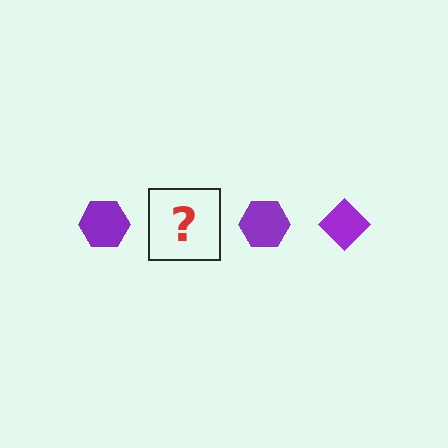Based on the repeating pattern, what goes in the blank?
The blank should be a purple diamond.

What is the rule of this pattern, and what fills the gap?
The rule is that the pattern cycles through hexagon, diamond shapes in purple. The gap should be filled with a purple diamond.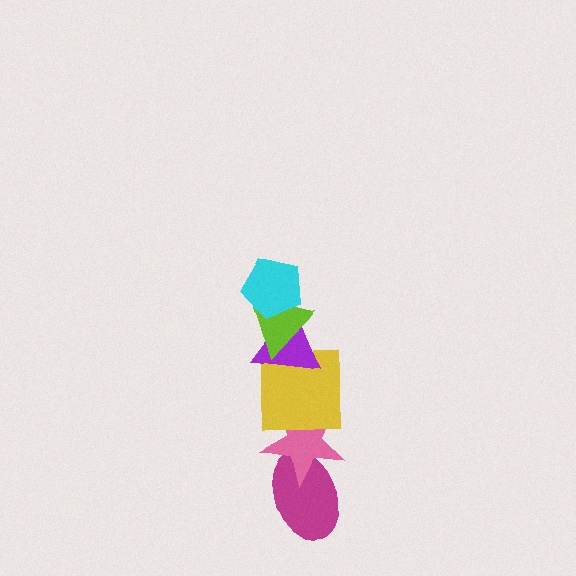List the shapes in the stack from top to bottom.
From top to bottom: the cyan pentagon, the lime triangle, the purple triangle, the yellow square, the pink star, the magenta ellipse.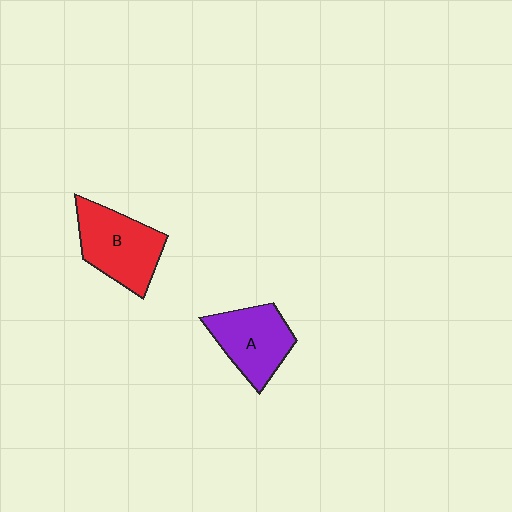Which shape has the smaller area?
Shape A (purple).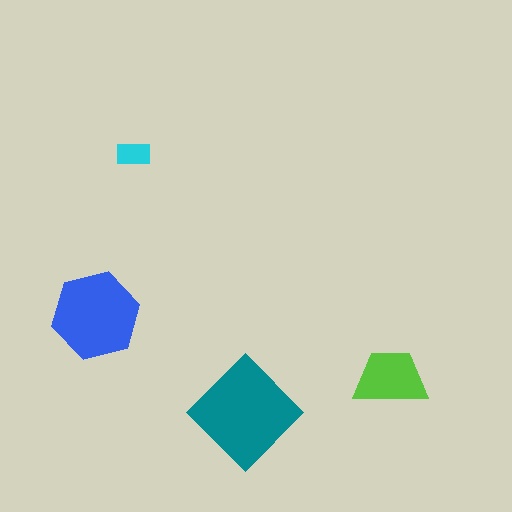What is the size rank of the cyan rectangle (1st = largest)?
4th.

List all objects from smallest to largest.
The cyan rectangle, the lime trapezoid, the blue hexagon, the teal diamond.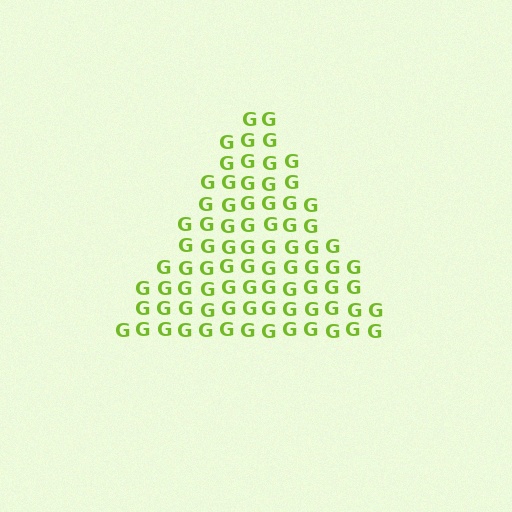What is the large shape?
The large shape is a triangle.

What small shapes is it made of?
It is made of small letter G's.